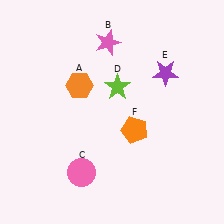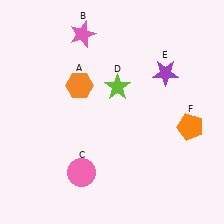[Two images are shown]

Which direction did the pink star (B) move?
The pink star (B) moved left.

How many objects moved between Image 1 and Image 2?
2 objects moved between the two images.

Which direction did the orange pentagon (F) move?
The orange pentagon (F) moved right.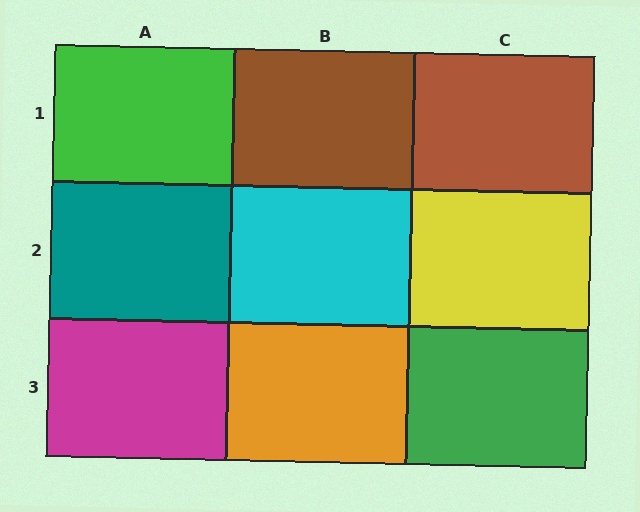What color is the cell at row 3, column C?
Green.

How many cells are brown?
2 cells are brown.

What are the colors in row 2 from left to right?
Teal, cyan, yellow.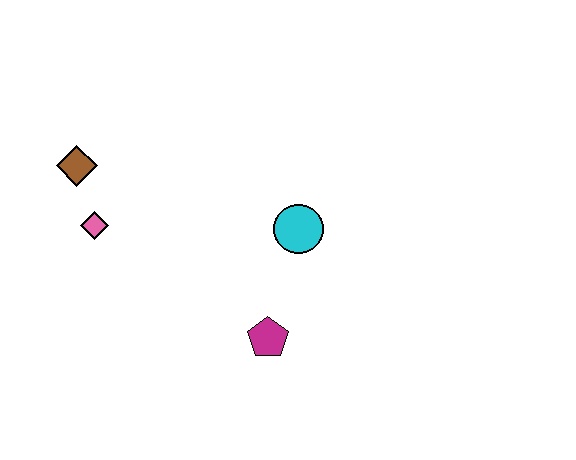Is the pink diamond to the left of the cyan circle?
Yes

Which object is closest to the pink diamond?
The brown diamond is closest to the pink diamond.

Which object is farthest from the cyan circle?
The brown diamond is farthest from the cyan circle.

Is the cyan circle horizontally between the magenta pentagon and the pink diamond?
No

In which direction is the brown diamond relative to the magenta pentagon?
The brown diamond is to the left of the magenta pentagon.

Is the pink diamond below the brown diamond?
Yes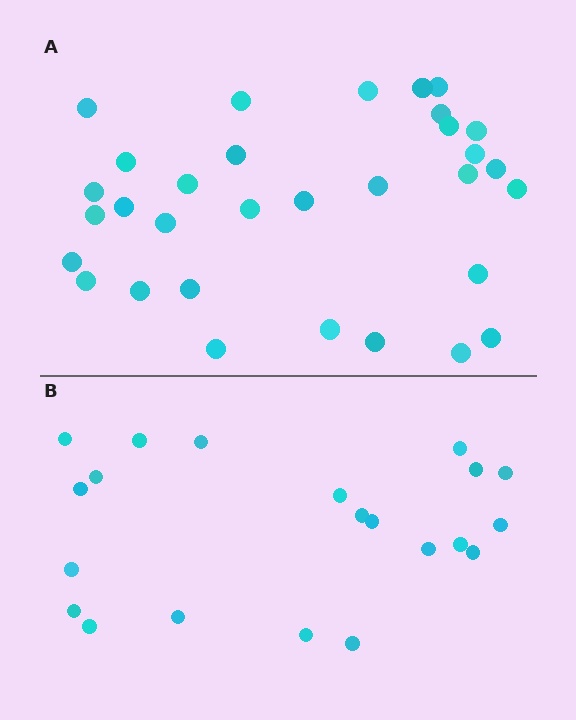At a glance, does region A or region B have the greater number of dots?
Region A (the top region) has more dots.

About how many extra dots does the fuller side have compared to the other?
Region A has roughly 12 or so more dots than region B.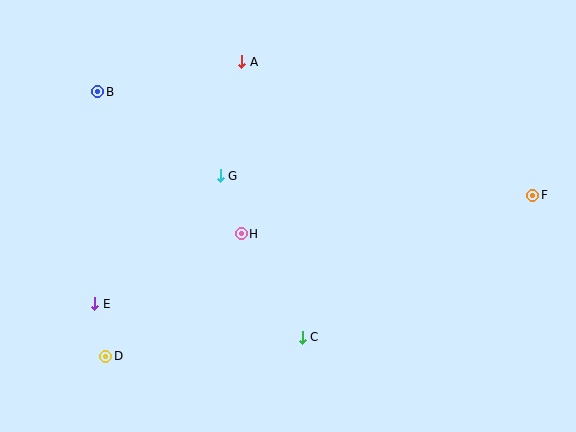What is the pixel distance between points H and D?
The distance between H and D is 183 pixels.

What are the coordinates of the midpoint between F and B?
The midpoint between F and B is at (315, 144).